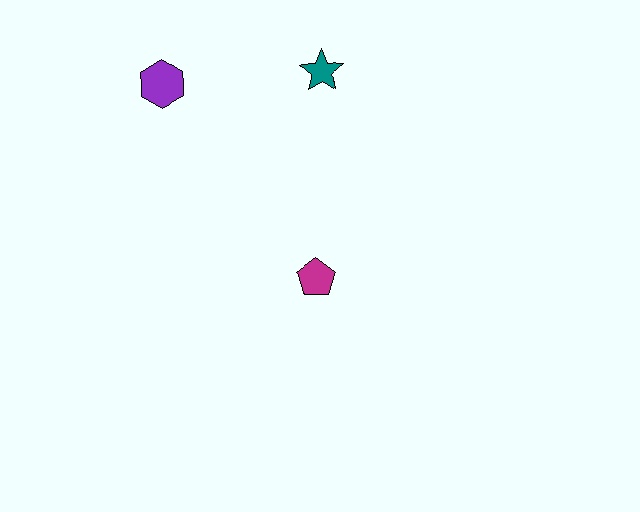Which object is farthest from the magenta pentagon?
The purple hexagon is farthest from the magenta pentagon.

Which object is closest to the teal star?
The purple hexagon is closest to the teal star.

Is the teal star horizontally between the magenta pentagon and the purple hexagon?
No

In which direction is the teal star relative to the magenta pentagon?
The teal star is above the magenta pentagon.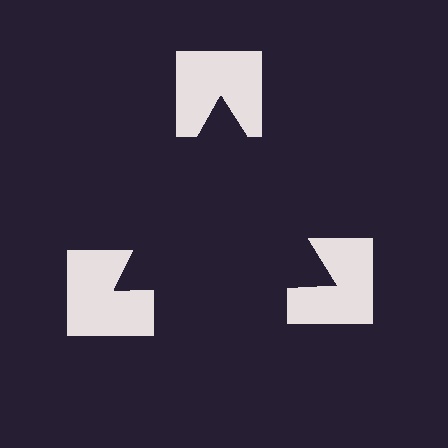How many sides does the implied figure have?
3 sides.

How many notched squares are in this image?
There are 3 — one at each vertex of the illusory triangle.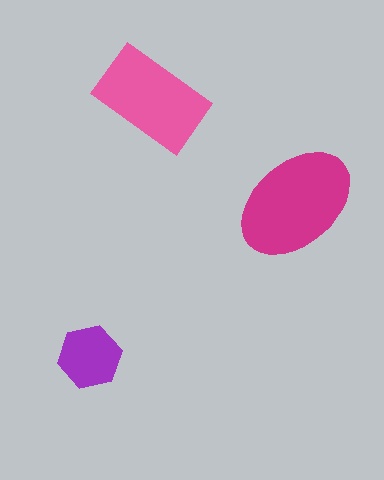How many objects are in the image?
There are 3 objects in the image.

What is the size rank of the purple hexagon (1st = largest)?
3rd.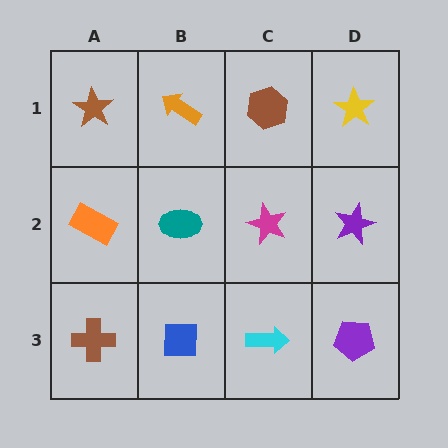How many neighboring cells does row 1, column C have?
3.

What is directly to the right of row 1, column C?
A yellow star.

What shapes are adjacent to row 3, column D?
A purple star (row 2, column D), a cyan arrow (row 3, column C).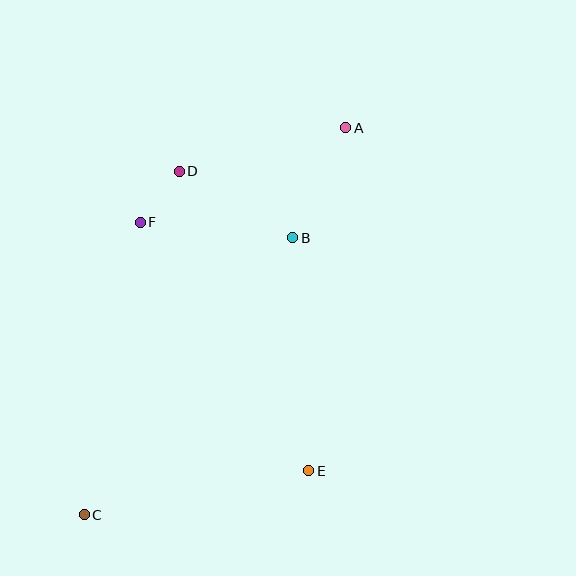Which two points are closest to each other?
Points D and F are closest to each other.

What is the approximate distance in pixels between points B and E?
The distance between B and E is approximately 234 pixels.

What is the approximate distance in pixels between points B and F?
The distance between B and F is approximately 153 pixels.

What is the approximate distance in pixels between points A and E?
The distance between A and E is approximately 345 pixels.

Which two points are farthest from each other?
Points A and C are farthest from each other.